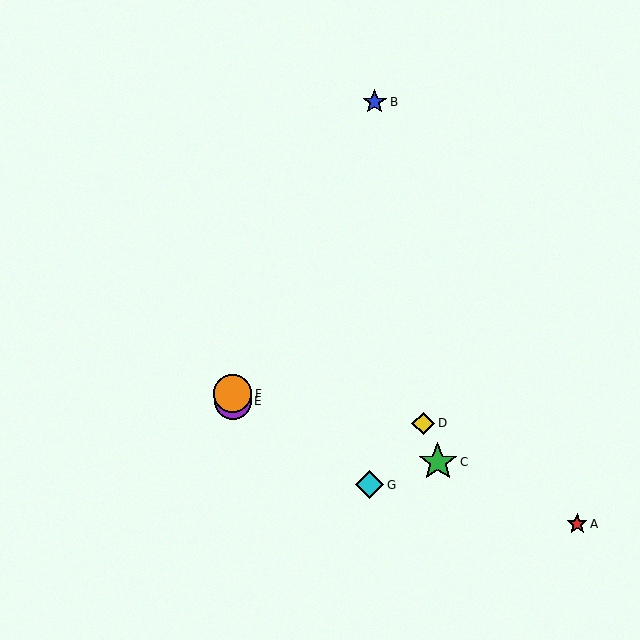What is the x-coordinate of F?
Object F is at x≈233.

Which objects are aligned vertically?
Objects E, F are aligned vertically.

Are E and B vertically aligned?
No, E is at x≈233 and B is at x≈375.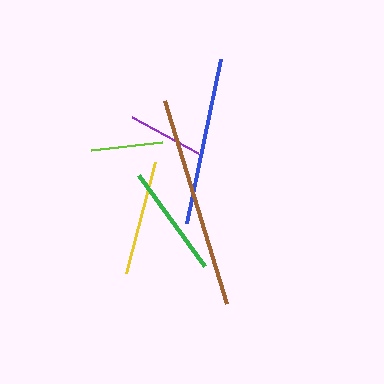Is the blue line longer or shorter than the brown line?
The brown line is longer than the blue line.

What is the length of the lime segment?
The lime segment is approximately 72 pixels long.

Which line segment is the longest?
The brown line is the longest at approximately 212 pixels.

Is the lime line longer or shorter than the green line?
The green line is longer than the lime line.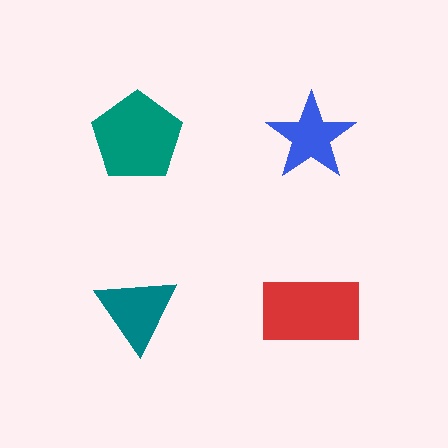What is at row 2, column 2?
A red rectangle.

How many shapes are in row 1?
2 shapes.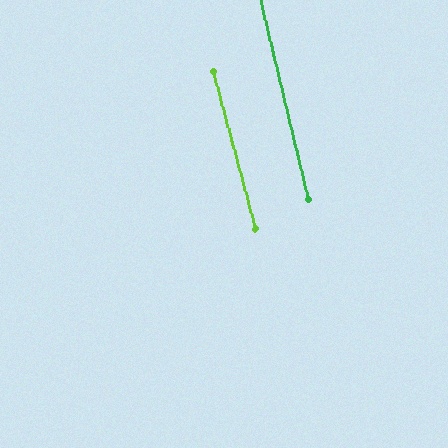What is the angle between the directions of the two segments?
Approximately 2 degrees.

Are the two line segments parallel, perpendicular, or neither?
Parallel — their directions differ by only 1.6°.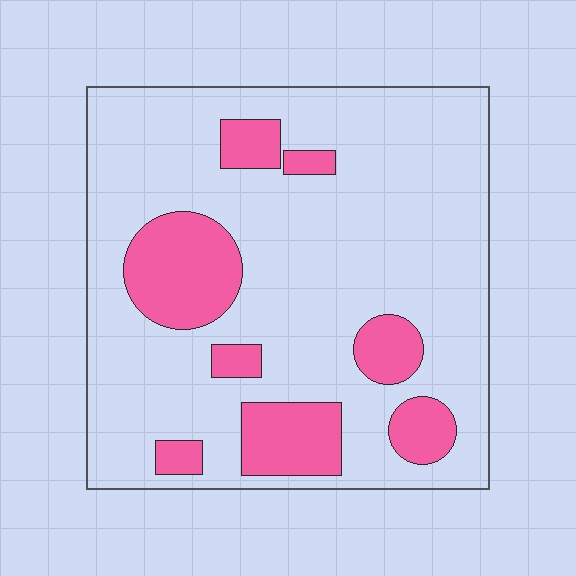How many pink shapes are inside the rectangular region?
8.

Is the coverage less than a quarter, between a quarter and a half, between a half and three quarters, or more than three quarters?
Less than a quarter.